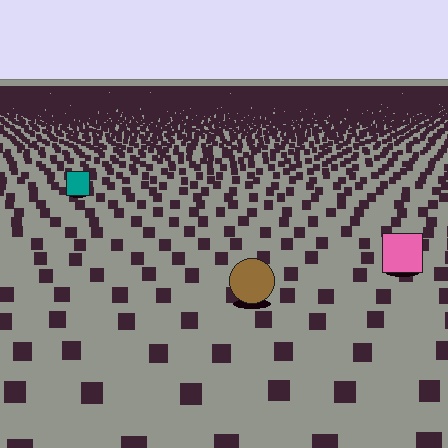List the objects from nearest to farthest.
From nearest to farthest: the brown circle, the pink square, the teal square.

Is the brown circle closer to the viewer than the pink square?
Yes. The brown circle is closer — you can tell from the texture gradient: the ground texture is coarser near it.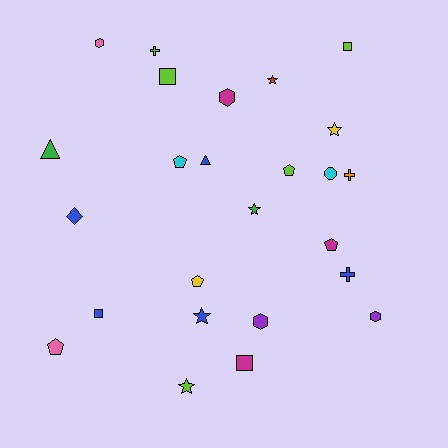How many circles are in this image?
There is 1 circle.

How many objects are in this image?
There are 25 objects.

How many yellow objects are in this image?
There are 2 yellow objects.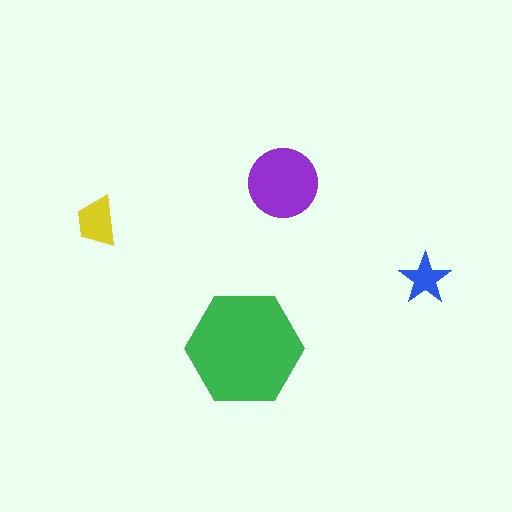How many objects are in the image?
There are 4 objects in the image.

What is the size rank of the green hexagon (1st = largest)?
1st.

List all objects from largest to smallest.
The green hexagon, the purple circle, the yellow trapezoid, the blue star.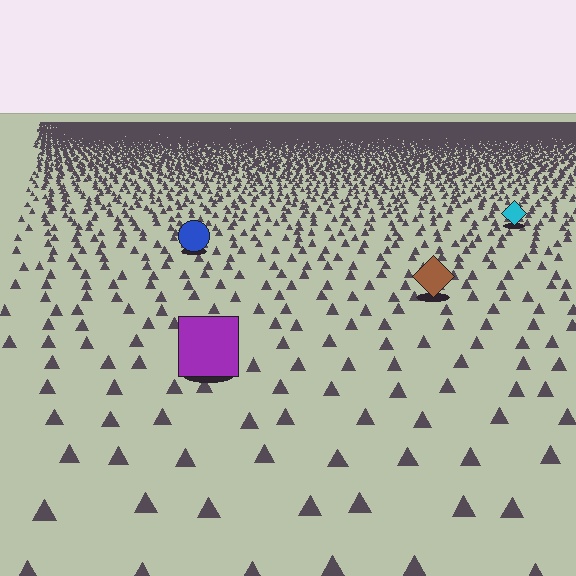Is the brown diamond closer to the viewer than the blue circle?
Yes. The brown diamond is closer — you can tell from the texture gradient: the ground texture is coarser near it.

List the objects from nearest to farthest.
From nearest to farthest: the purple square, the brown diamond, the blue circle, the cyan diamond.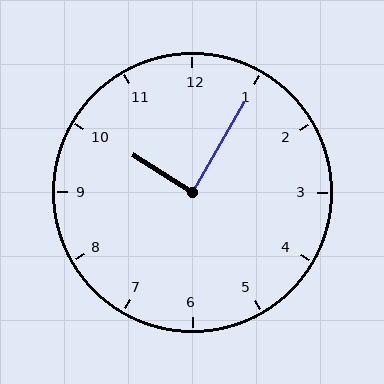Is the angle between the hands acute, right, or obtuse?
It is right.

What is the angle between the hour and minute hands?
Approximately 88 degrees.